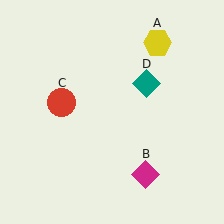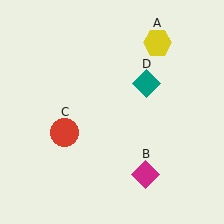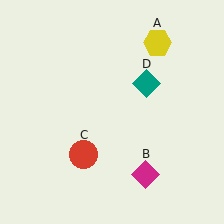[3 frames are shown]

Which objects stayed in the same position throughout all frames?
Yellow hexagon (object A) and magenta diamond (object B) and teal diamond (object D) remained stationary.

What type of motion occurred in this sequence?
The red circle (object C) rotated counterclockwise around the center of the scene.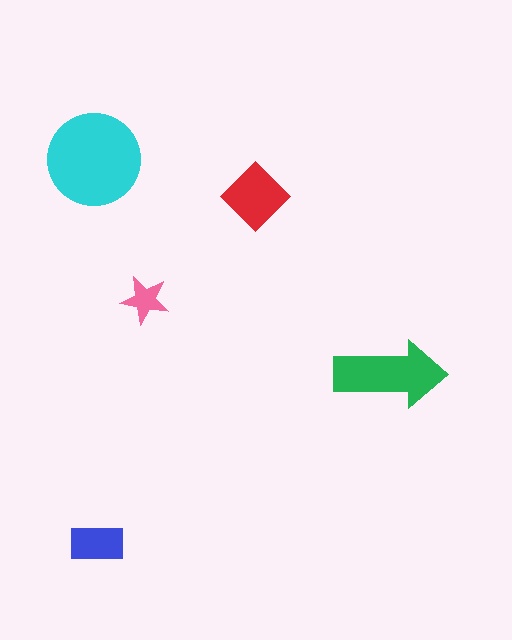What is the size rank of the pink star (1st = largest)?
5th.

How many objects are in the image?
There are 5 objects in the image.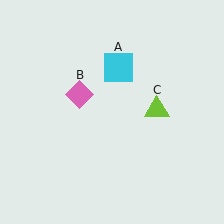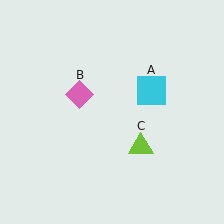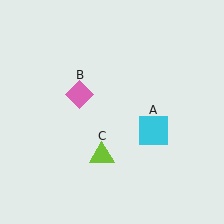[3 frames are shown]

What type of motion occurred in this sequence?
The cyan square (object A), lime triangle (object C) rotated clockwise around the center of the scene.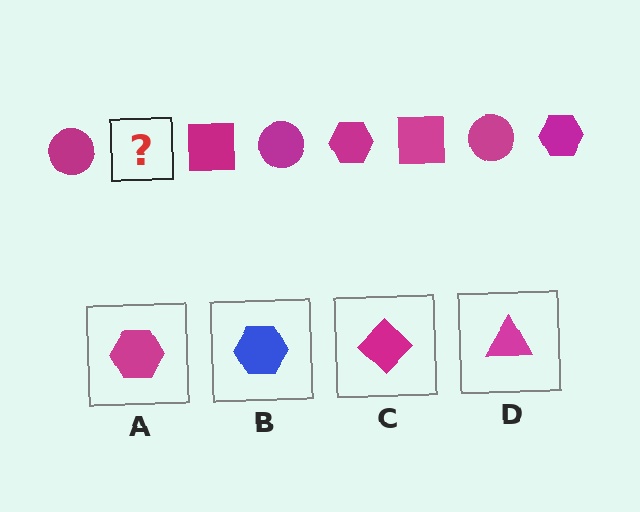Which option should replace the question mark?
Option A.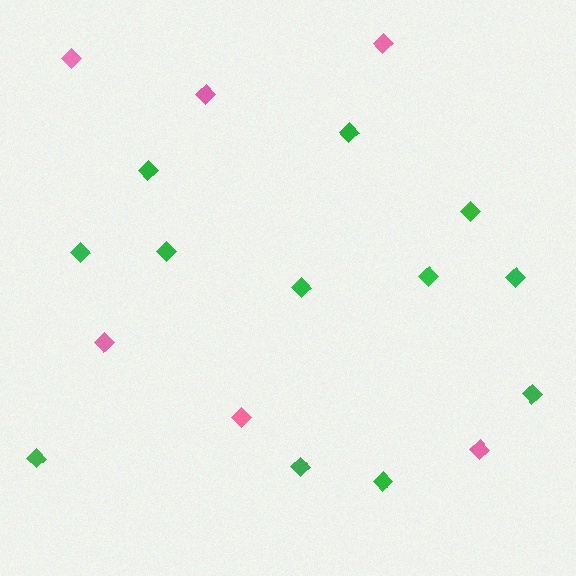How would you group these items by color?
There are 2 groups: one group of green diamonds (12) and one group of pink diamonds (6).